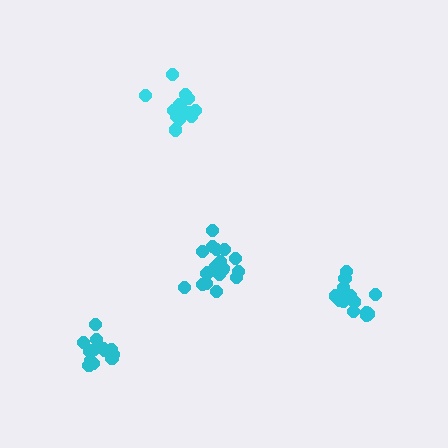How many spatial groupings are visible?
There are 4 spatial groupings.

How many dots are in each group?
Group 1: 20 dots, Group 2: 16 dots, Group 3: 15 dots, Group 4: 15 dots (66 total).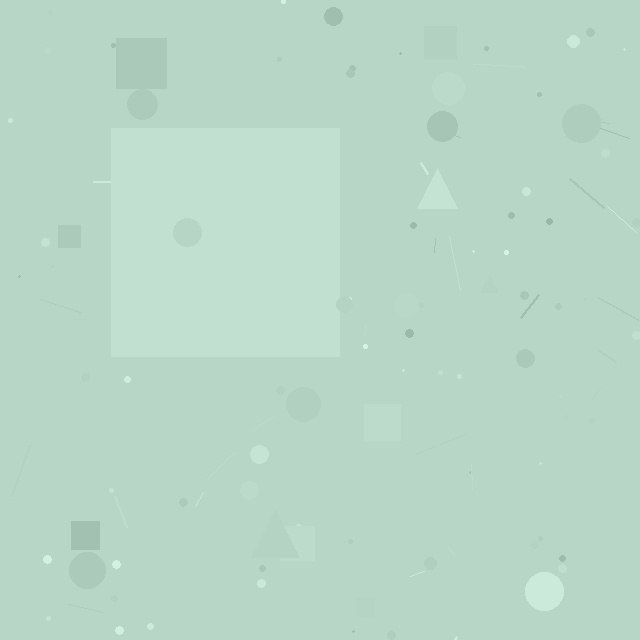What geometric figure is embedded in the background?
A square is embedded in the background.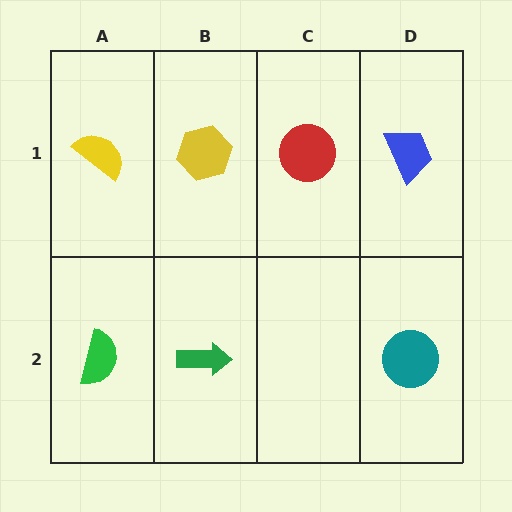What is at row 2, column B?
A green arrow.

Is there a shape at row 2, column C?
No, that cell is empty.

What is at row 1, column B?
A yellow hexagon.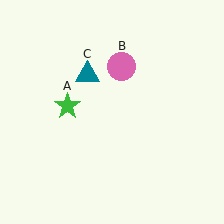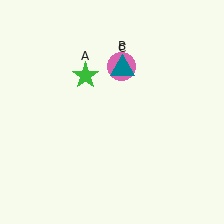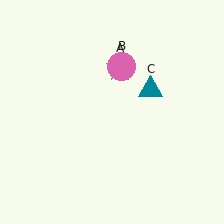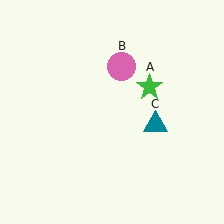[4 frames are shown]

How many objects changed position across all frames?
2 objects changed position: green star (object A), teal triangle (object C).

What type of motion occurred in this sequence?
The green star (object A), teal triangle (object C) rotated clockwise around the center of the scene.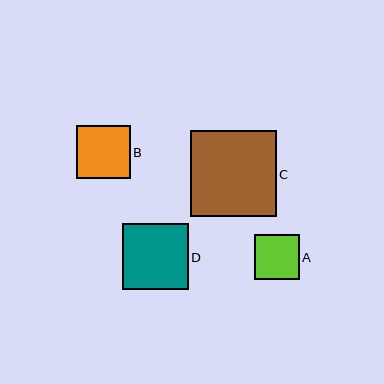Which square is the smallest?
Square A is the smallest with a size of approximately 45 pixels.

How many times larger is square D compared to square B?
Square D is approximately 1.2 times the size of square B.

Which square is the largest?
Square C is the largest with a size of approximately 85 pixels.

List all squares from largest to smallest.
From largest to smallest: C, D, B, A.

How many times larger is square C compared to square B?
Square C is approximately 1.6 times the size of square B.